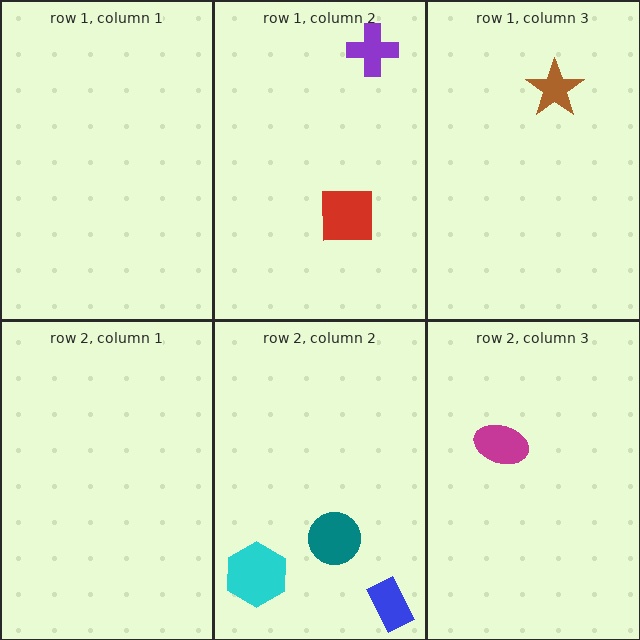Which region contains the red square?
The row 1, column 2 region.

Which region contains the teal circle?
The row 2, column 2 region.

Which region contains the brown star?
The row 1, column 3 region.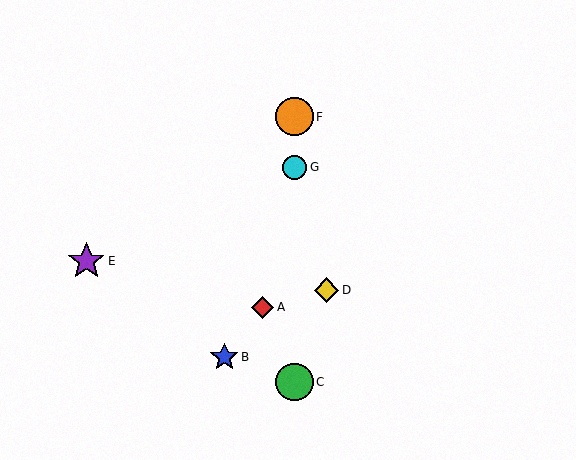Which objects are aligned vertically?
Objects C, F, G are aligned vertically.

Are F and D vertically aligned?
No, F is at x≈294 and D is at x≈327.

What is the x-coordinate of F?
Object F is at x≈294.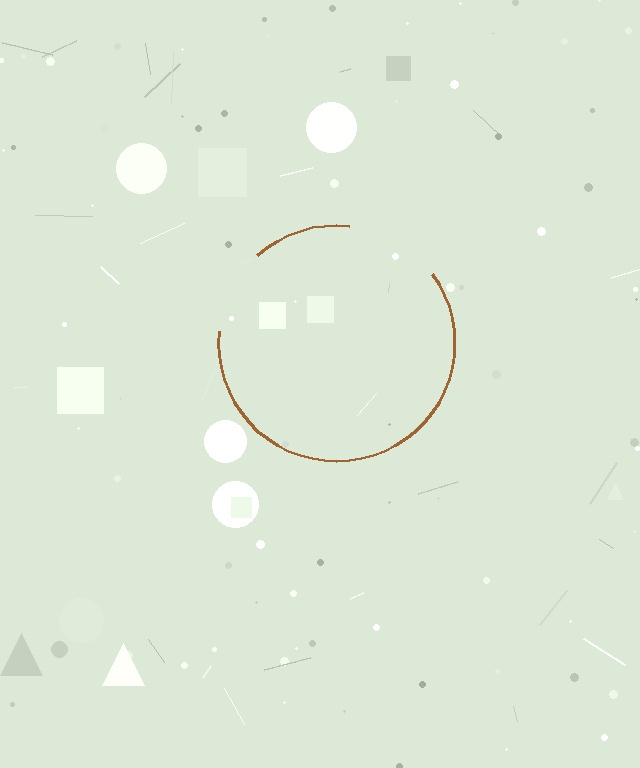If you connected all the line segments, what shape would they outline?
They would outline a circle.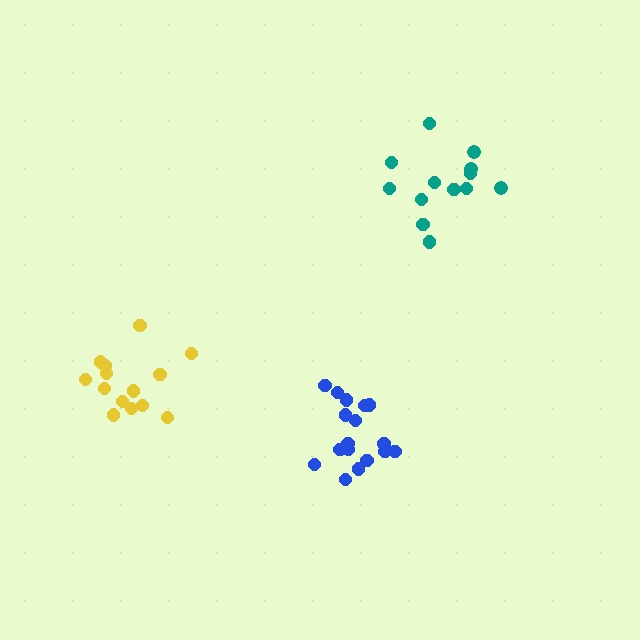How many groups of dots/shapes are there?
There are 3 groups.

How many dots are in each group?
Group 1: 19 dots, Group 2: 14 dots, Group 3: 14 dots (47 total).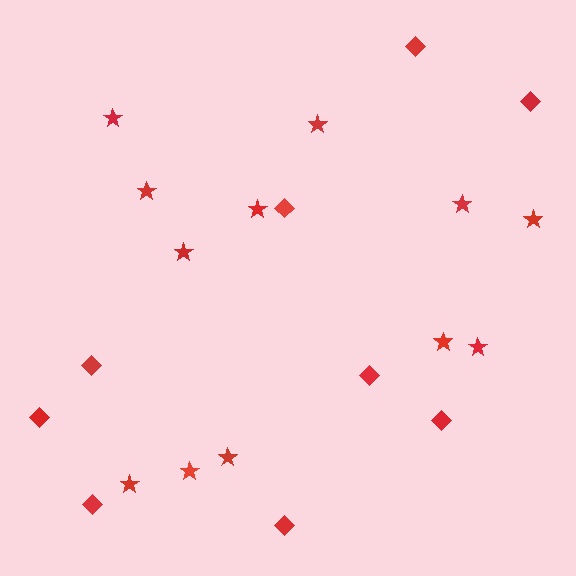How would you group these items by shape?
There are 2 groups: one group of stars (12) and one group of diamonds (9).